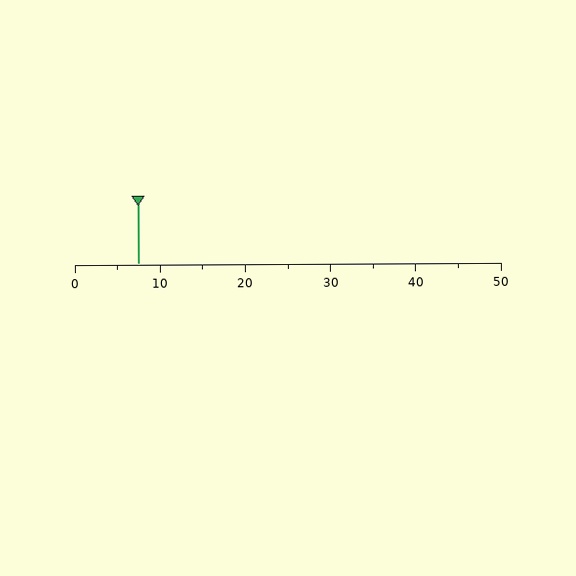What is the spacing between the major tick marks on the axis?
The major ticks are spaced 10 apart.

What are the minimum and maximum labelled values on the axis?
The axis runs from 0 to 50.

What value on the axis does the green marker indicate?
The marker indicates approximately 7.5.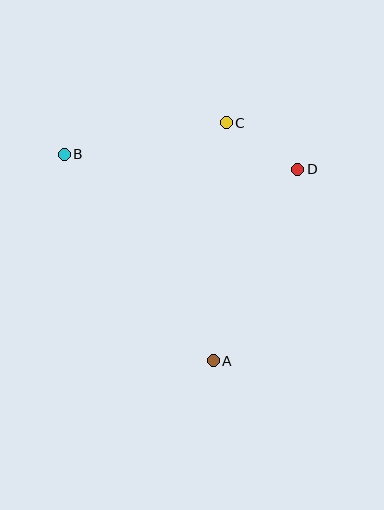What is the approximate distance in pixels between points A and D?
The distance between A and D is approximately 209 pixels.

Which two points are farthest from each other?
Points A and B are farthest from each other.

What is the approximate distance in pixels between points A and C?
The distance between A and C is approximately 238 pixels.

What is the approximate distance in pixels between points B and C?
The distance between B and C is approximately 165 pixels.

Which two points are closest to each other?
Points C and D are closest to each other.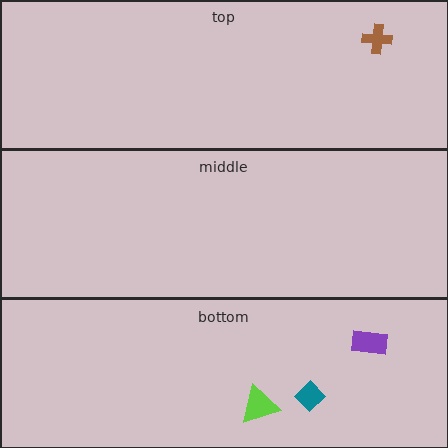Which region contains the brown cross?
The top region.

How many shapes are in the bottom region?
3.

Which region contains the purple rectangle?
The bottom region.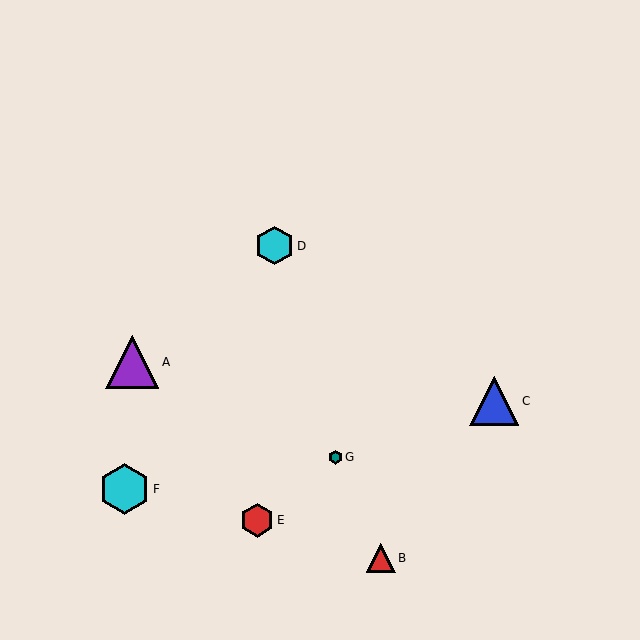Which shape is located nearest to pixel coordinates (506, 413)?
The blue triangle (labeled C) at (494, 401) is nearest to that location.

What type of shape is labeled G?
Shape G is a teal hexagon.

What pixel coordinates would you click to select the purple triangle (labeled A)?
Click at (132, 362) to select the purple triangle A.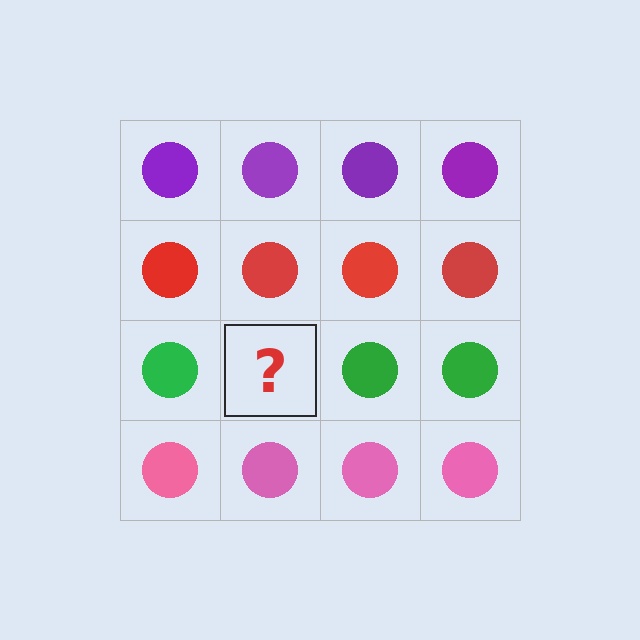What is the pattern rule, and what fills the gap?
The rule is that each row has a consistent color. The gap should be filled with a green circle.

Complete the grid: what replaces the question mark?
The question mark should be replaced with a green circle.